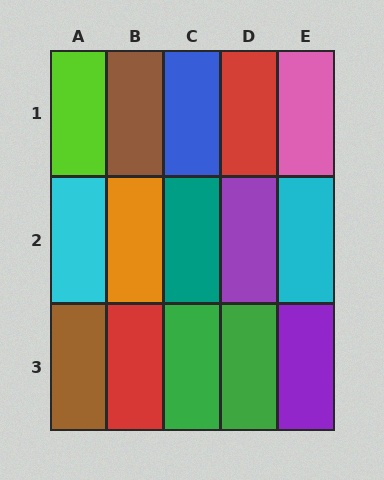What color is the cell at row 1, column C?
Blue.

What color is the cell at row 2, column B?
Orange.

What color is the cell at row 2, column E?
Cyan.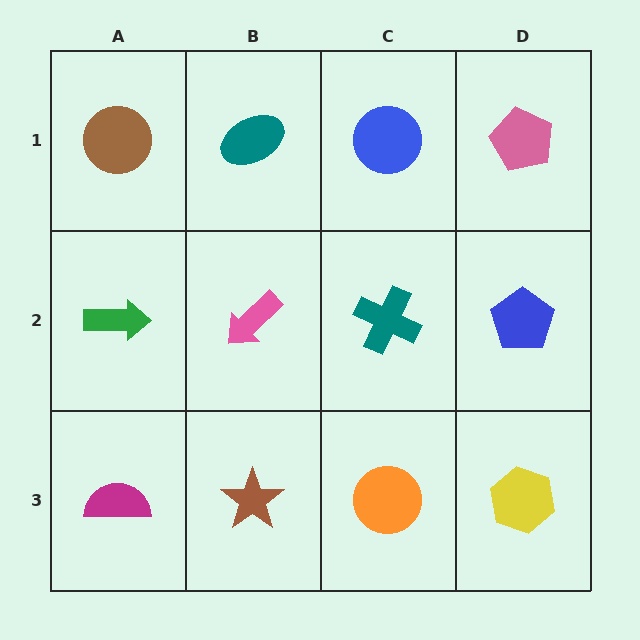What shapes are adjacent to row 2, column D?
A pink pentagon (row 1, column D), a yellow hexagon (row 3, column D), a teal cross (row 2, column C).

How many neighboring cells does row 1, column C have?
3.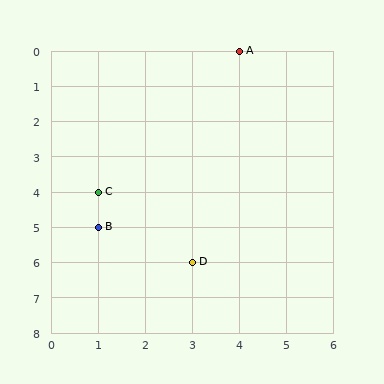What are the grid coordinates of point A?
Point A is at grid coordinates (4, 0).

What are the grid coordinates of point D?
Point D is at grid coordinates (3, 6).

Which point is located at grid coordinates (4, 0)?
Point A is at (4, 0).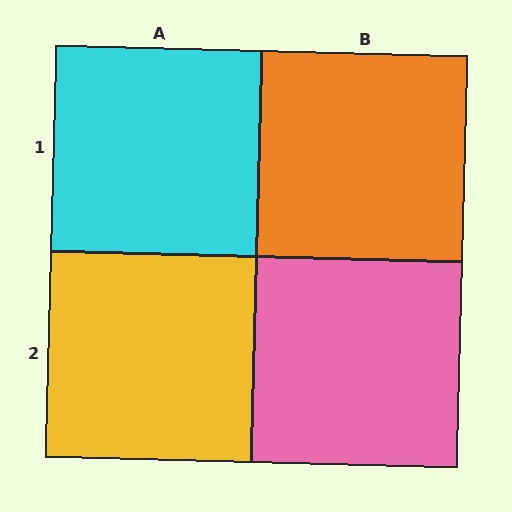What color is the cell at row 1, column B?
Orange.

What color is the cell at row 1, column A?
Cyan.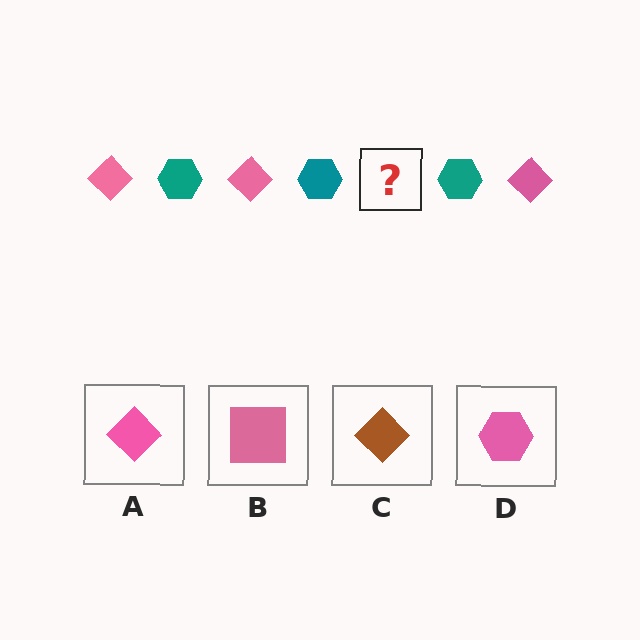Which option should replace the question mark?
Option A.